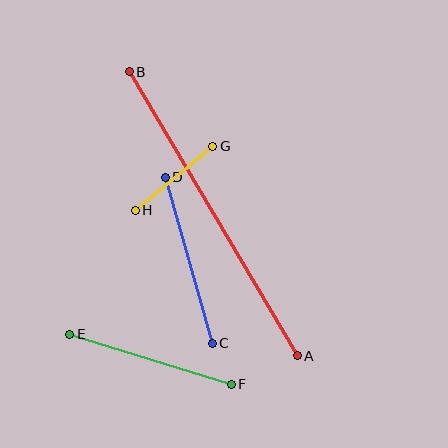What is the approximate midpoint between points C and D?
The midpoint is at approximately (189, 260) pixels.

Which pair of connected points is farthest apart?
Points A and B are farthest apart.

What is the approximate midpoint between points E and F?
The midpoint is at approximately (150, 359) pixels.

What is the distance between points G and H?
The distance is approximately 100 pixels.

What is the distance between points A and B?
The distance is approximately 330 pixels.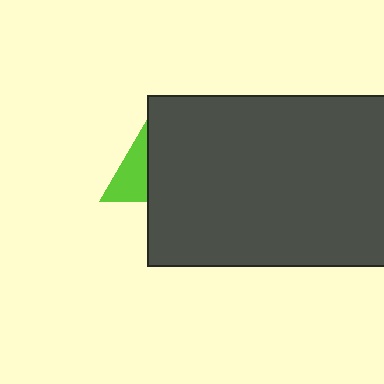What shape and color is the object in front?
The object in front is a dark gray rectangle.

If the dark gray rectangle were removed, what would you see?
You would see the complete lime triangle.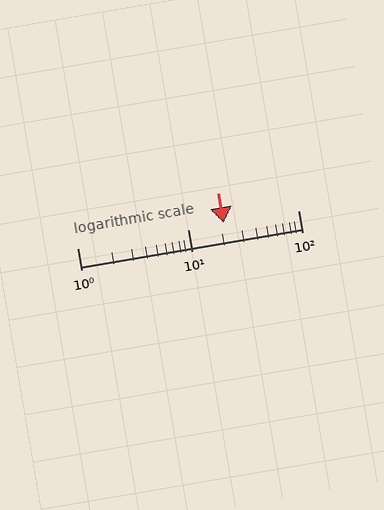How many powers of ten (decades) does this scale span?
The scale spans 2 decades, from 1 to 100.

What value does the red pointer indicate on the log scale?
The pointer indicates approximately 21.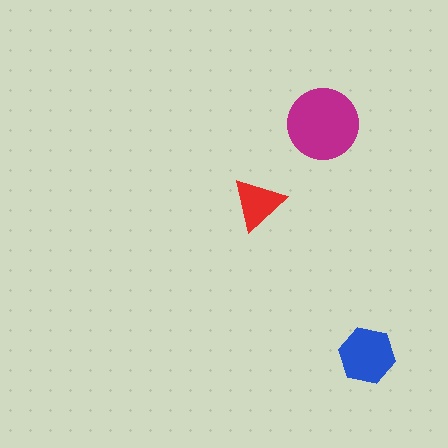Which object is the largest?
The magenta circle.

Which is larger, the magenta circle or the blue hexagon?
The magenta circle.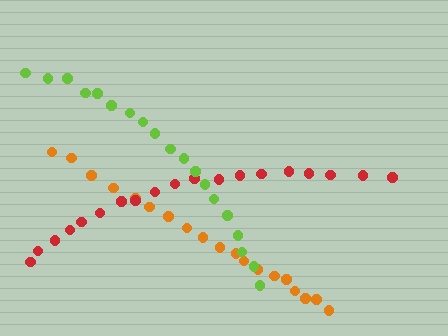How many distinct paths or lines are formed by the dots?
There are 3 distinct paths.